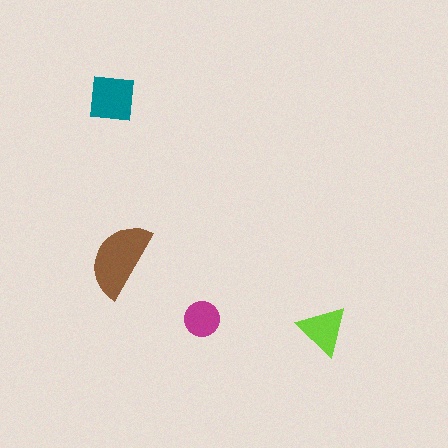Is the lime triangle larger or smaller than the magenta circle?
Larger.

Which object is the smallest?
The magenta circle.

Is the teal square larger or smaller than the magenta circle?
Larger.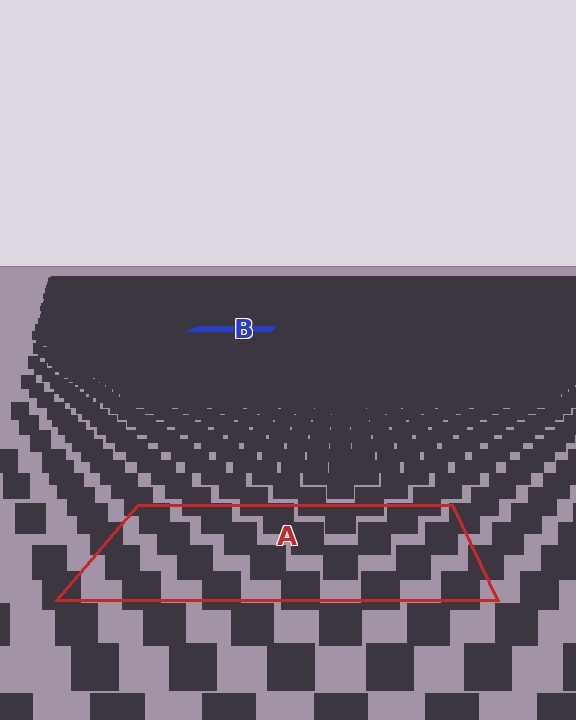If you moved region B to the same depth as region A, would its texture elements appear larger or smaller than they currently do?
They would appear larger. At a closer depth, the same texture elements are projected at a bigger on-screen size.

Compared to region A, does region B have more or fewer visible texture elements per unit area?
Region B has more texture elements per unit area — they are packed more densely because it is farther away.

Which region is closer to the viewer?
Region A is closer. The texture elements there are larger and more spread out.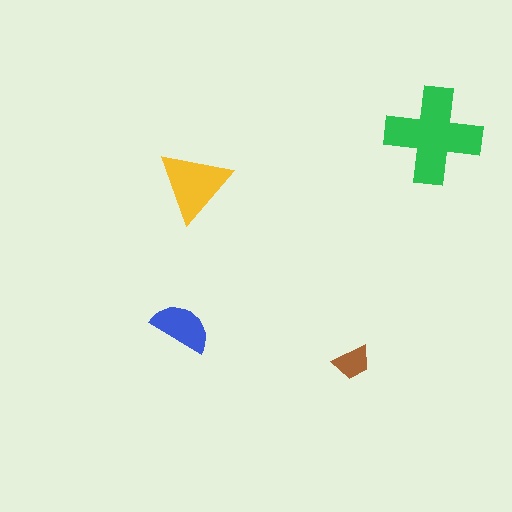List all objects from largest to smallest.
The green cross, the yellow triangle, the blue semicircle, the brown trapezoid.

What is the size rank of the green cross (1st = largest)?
1st.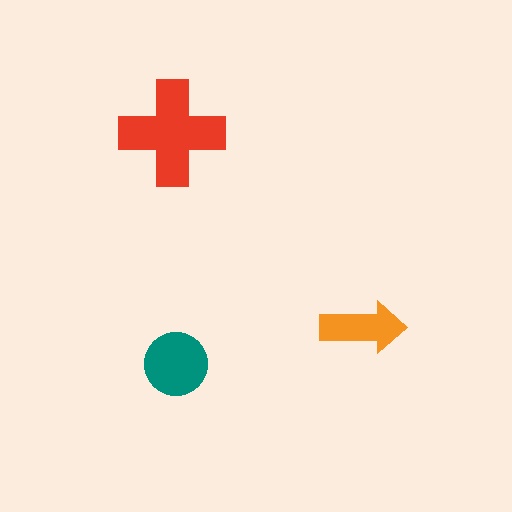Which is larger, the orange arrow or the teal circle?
The teal circle.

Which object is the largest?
The red cross.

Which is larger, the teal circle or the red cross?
The red cross.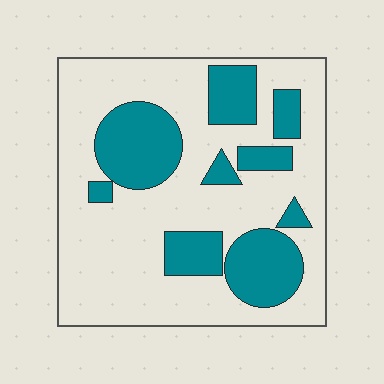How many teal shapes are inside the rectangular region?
9.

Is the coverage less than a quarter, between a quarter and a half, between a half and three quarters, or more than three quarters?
Between a quarter and a half.